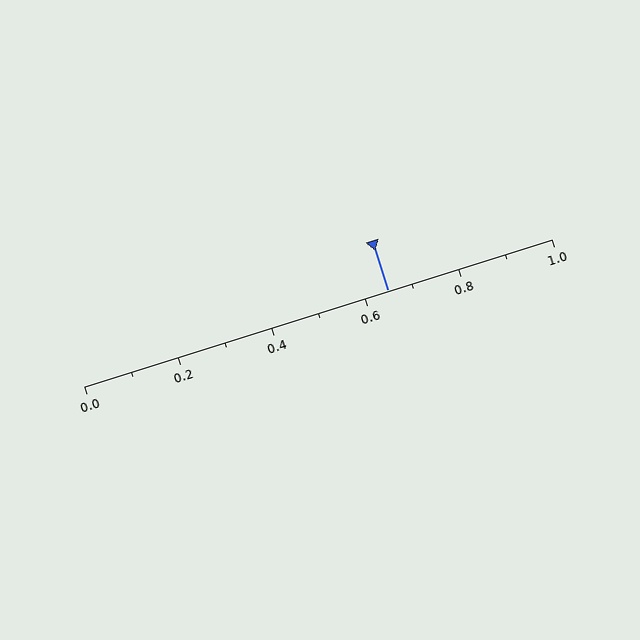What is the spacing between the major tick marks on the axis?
The major ticks are spaced 0.2 apart.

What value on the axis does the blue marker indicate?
The marker indicates approximately 0.65.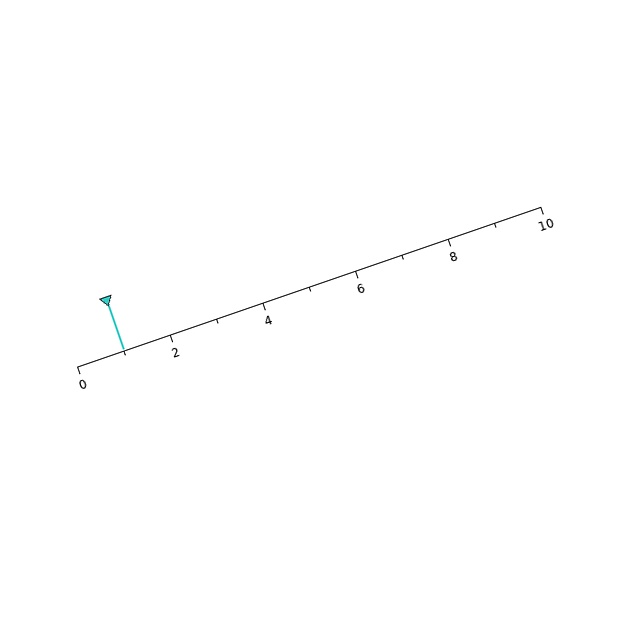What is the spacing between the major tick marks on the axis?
The major ticks are spaced 2 apart.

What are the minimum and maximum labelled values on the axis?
The axis runs from 0 to 10.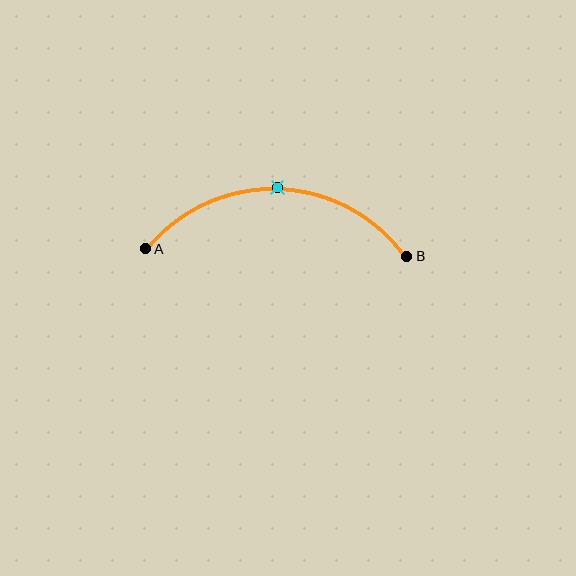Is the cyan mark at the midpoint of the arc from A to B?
Yes. The cyan mark lies on the arc at equal arc-length from both A and B — it is the arc midpoint.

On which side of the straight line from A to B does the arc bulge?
The arc bulges above the straight line connecting A and B.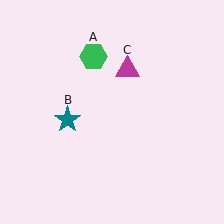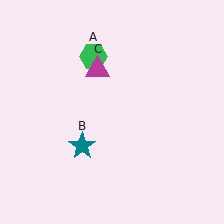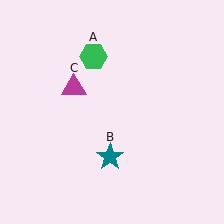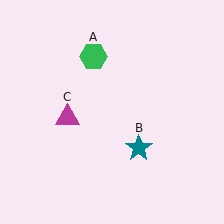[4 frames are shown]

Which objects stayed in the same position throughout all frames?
Green hexagon (object A) remained stationary.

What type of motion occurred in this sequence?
The teal star (object B), magenta triangle (object C) rotated counterclockwise around the center of the scene.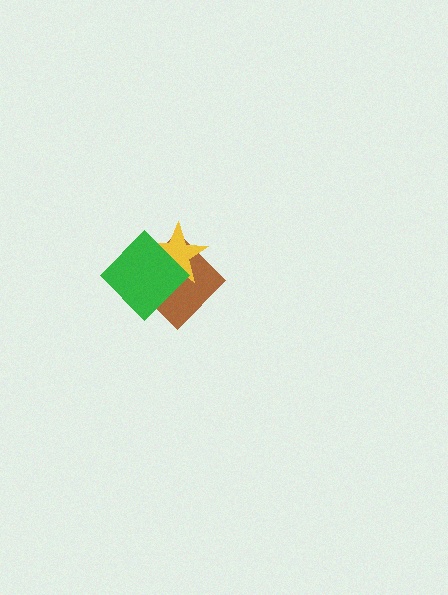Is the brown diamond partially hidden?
Yes, it is partially covered by another shape.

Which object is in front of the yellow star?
The green diamond is in front of the yellow star.